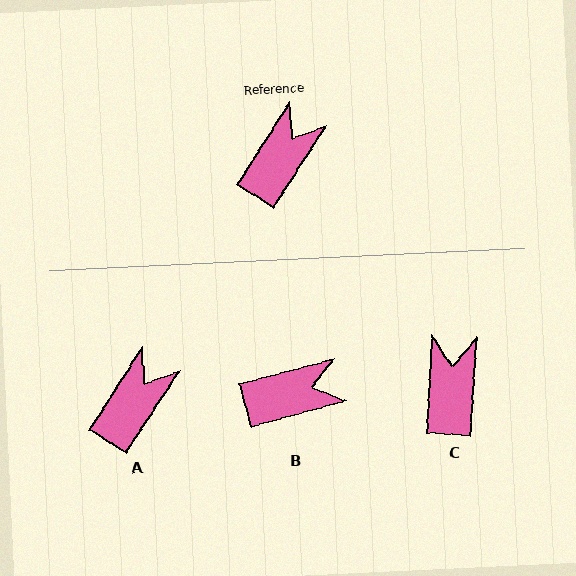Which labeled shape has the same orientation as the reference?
A.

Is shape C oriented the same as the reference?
No, it is off by about 29 degrees.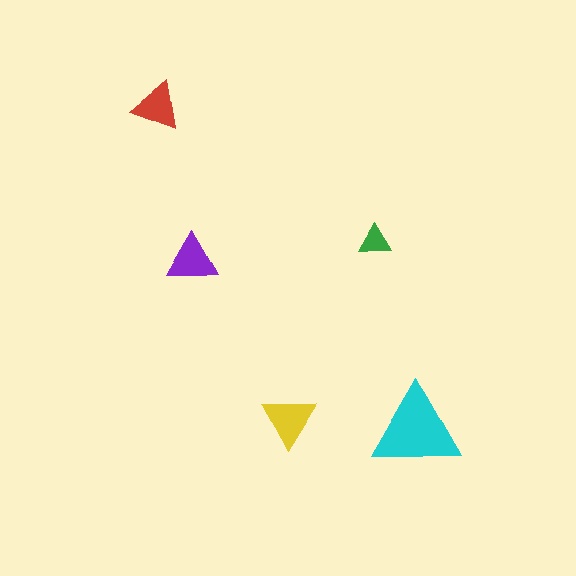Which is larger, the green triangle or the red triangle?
The red one.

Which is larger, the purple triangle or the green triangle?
The purple one.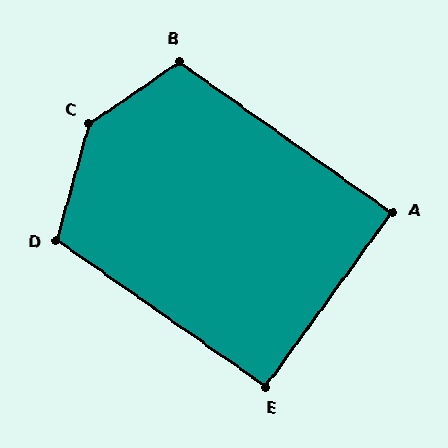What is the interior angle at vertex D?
Approximately 109 degrees (obtuse).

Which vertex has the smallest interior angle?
A, at approximately 90 degrees.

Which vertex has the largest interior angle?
C, at approximately 140 degrees.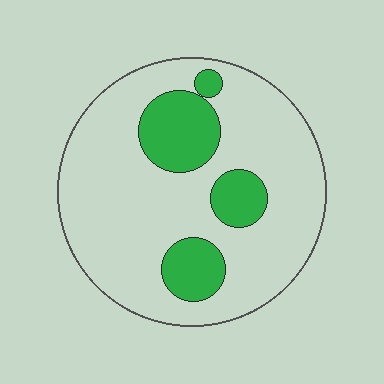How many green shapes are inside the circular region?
4.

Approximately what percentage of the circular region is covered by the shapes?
Approximately 20%.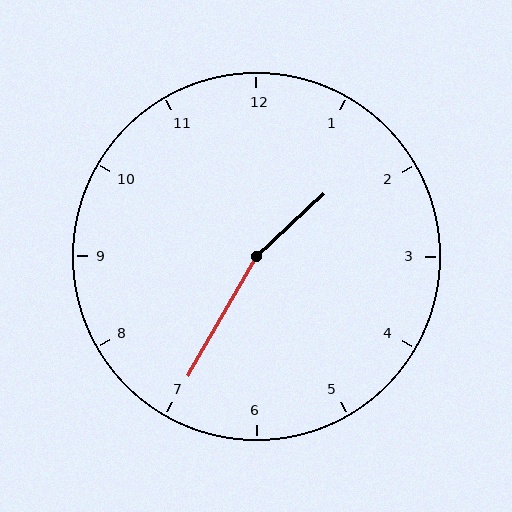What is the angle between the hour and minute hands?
Approximately 162 degrees.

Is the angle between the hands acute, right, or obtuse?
It is obtuse.